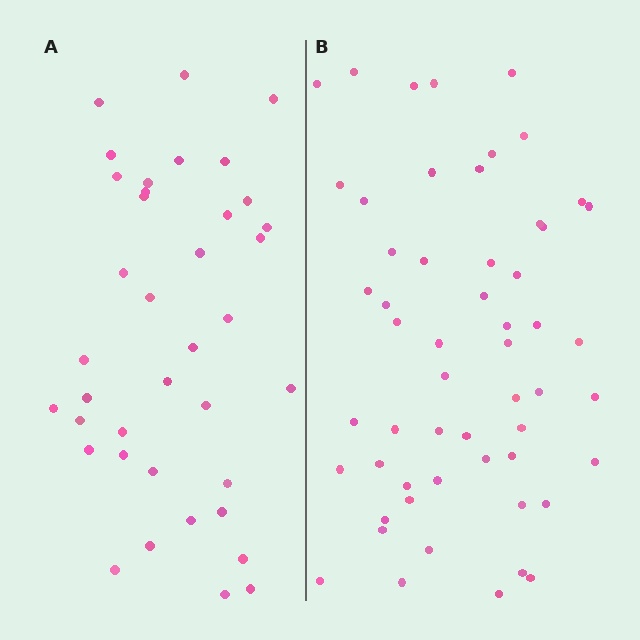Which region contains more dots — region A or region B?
Region B (the right region) has more dots.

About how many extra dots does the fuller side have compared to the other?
Region B has approximately 15 more dots than region A.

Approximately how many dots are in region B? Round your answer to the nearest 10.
About 60 dots. (The exact count is 55, which rounds to 60.)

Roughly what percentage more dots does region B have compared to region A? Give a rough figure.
About 45% more.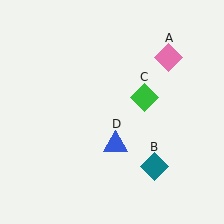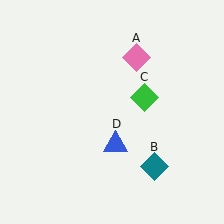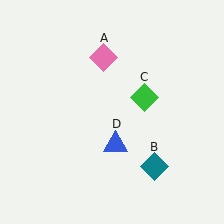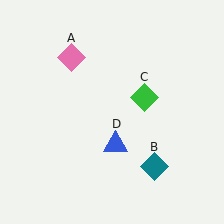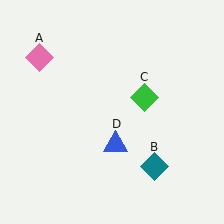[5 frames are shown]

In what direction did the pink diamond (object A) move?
The pink diamond (object A) moved left.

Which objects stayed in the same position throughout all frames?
Teal diamond (object B) and green diamond (object C) and blue triangle (object D) remained stationary.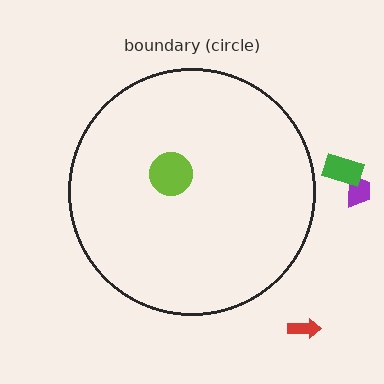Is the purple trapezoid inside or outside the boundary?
Outside.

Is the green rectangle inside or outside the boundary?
Outside.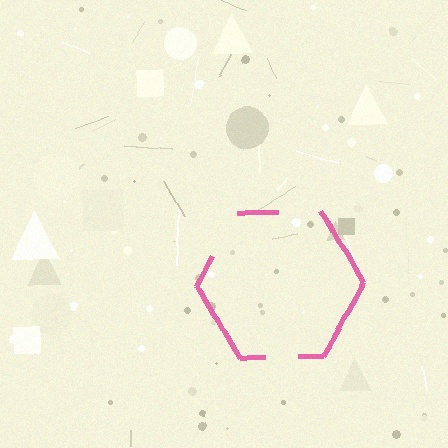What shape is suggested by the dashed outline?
The dashed outline suggests a hexagon.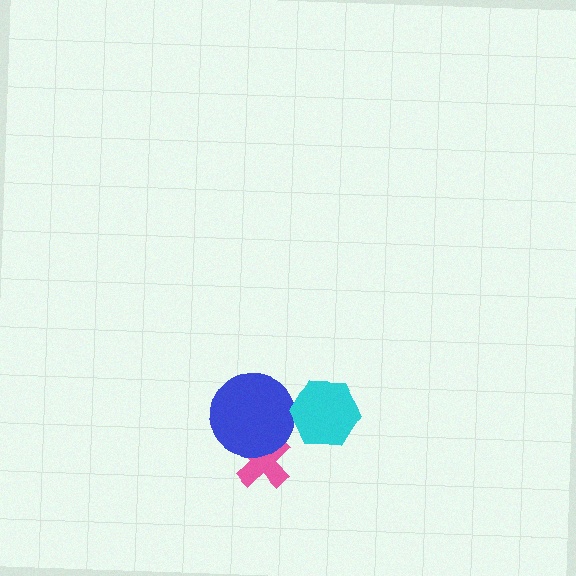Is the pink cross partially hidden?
Yes, it is partially covered by another shape.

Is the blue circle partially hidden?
No, no other shape covers it.